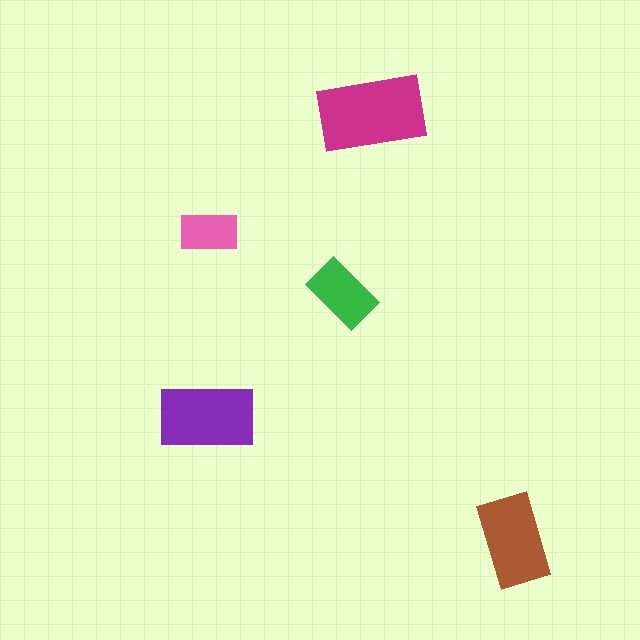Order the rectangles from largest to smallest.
the magenta one, the purple one, the brown one, the green one, the pink one.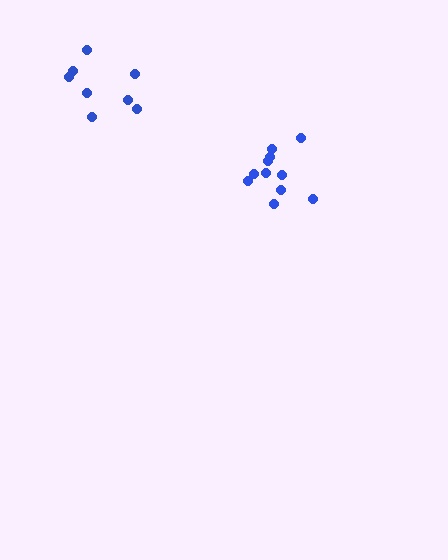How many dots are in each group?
Group 1: 11 dots, Group 2: 8 dots (19 total).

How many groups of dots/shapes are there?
There are 2 groups.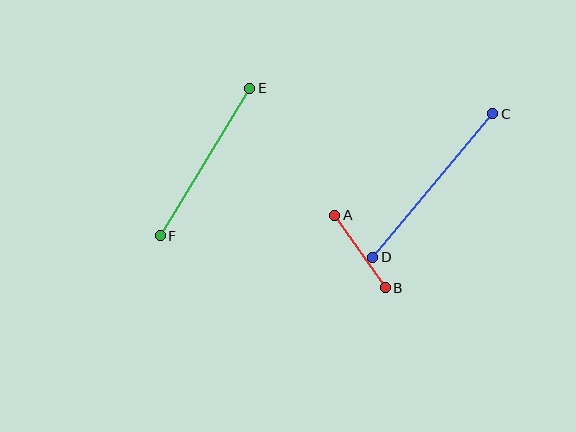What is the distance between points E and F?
The distance is approximately 172 pixels.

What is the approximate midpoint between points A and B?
The midpoint is at approximately (360, 252) pixels.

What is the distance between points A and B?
The distance is approximately 89 pixels.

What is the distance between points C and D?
The distance is approximately 187 pixels.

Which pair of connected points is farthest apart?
Points C and D are farthest apart.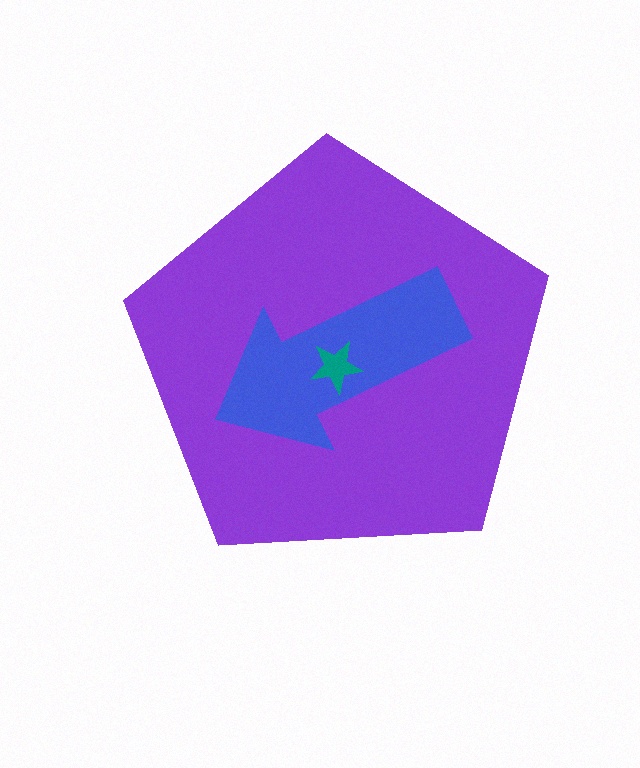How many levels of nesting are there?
3.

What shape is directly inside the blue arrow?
The teal star.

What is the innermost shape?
The teal star.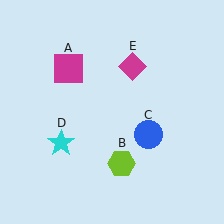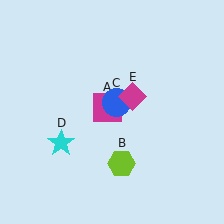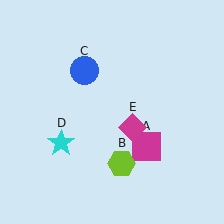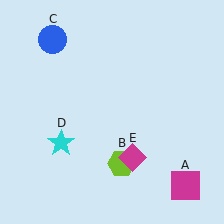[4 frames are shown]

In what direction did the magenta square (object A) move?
The magenta square (object A) moved down and to the right.